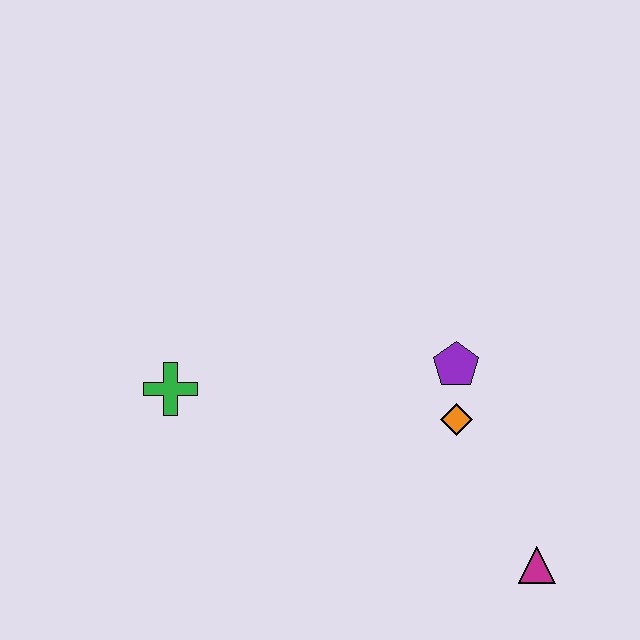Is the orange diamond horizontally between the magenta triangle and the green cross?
Yes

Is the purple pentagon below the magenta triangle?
No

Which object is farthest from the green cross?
The magenta triangle is farthest from the green cross.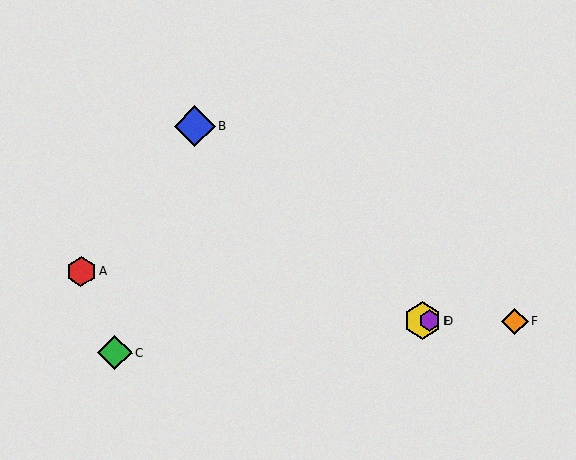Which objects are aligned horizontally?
Objects D, E, F are aligned horizontally.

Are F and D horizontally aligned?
Yes, both are at y≈322.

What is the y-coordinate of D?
Object D is at y≈321.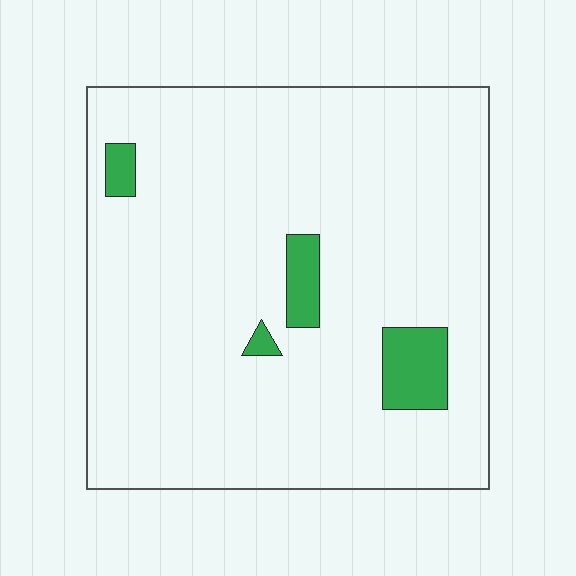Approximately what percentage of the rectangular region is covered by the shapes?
Approximately 5%.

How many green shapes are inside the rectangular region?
4.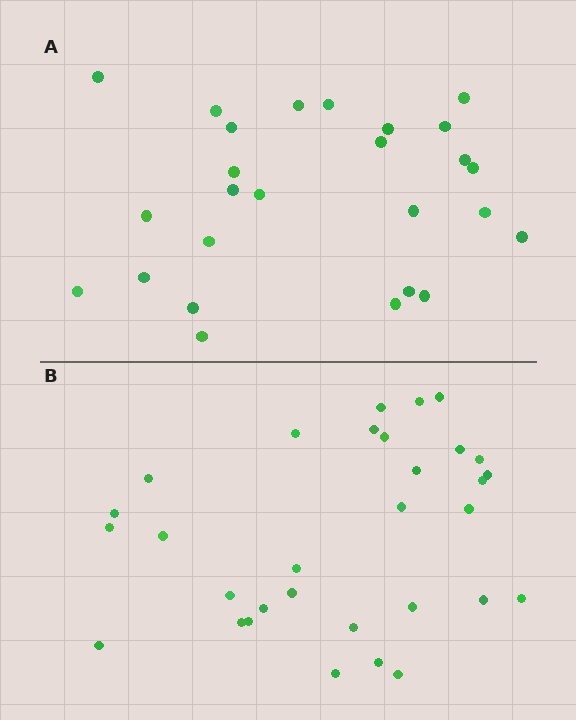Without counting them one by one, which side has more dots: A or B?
Region B (the bottom region) has more dots.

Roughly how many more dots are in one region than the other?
Region B has about 5 more dots than region A.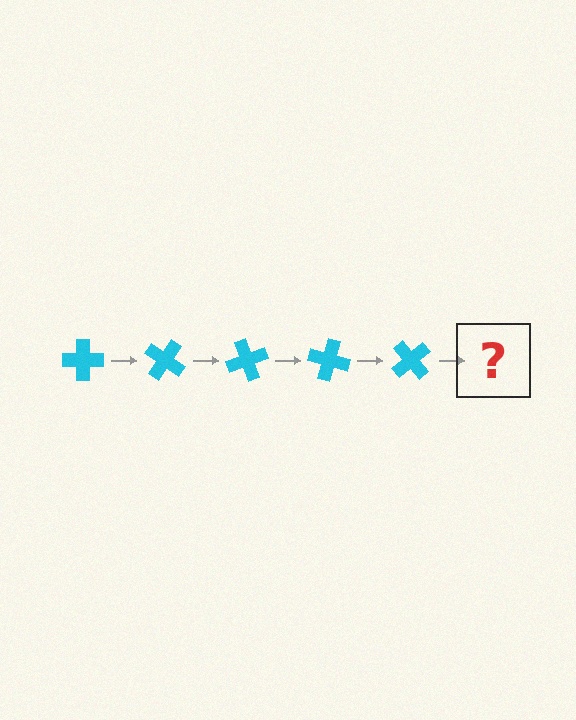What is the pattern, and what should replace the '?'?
The pattern is that the cross rotates 35 degrees each step. The '?' should be a cyan cross rotated 175 degrees.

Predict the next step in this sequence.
The next step is a cyan cross rotated 175 degrees.